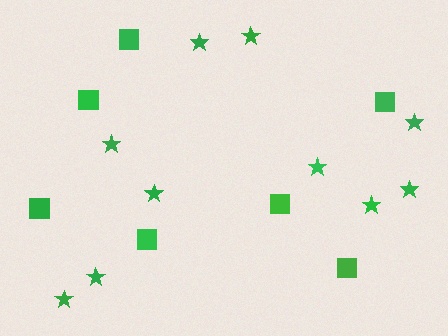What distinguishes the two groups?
There are 2 groups: one group of stars (10) and one group of squares (7).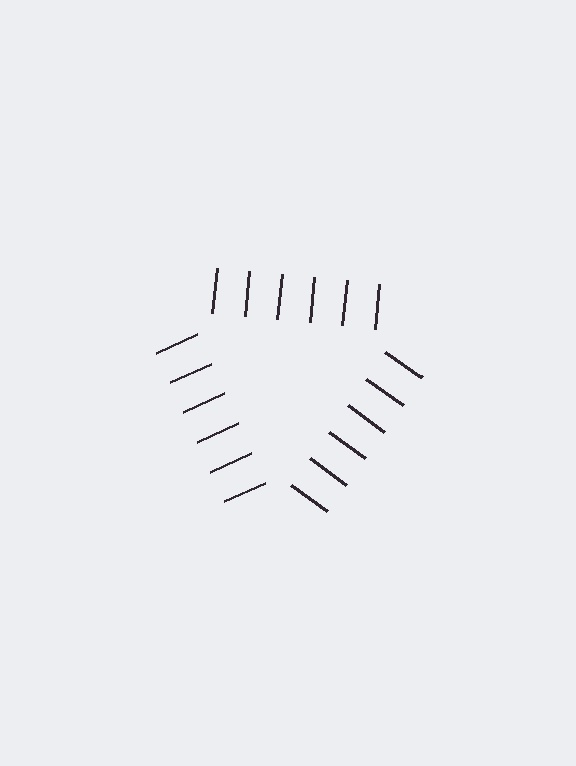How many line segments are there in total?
18 — 6 along each of the 3 edges.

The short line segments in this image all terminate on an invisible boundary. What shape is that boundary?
An illusory triangle — the line segments terminate on its edges but no continuous stroke is drawn.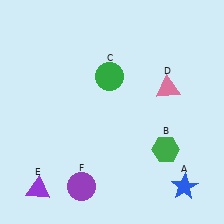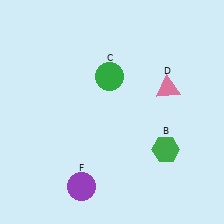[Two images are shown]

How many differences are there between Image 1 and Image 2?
There are 2 differences between the two images.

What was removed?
The purple triangle (E), the blue star (A) were removed in Image 2.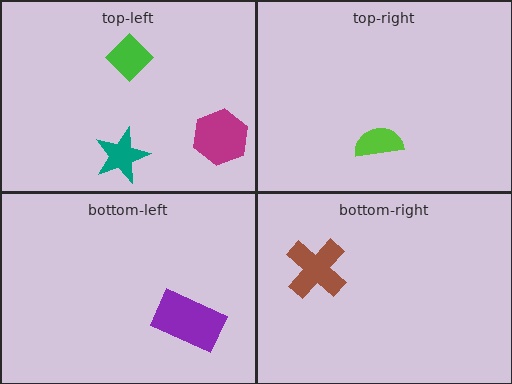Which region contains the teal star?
The top-left region.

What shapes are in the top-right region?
The lime semicircle.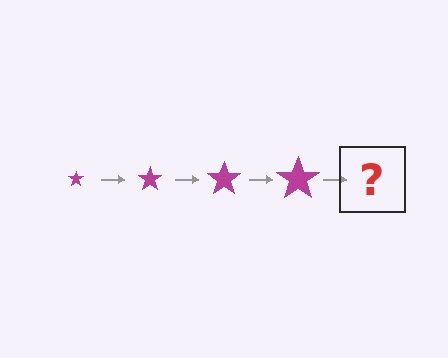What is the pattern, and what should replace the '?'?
The pattern is that the star gets progressively larger each step. The '?' should be a magenta star, larger than the previous one.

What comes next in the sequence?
The next element should be a magenta star, larger than the previous one.